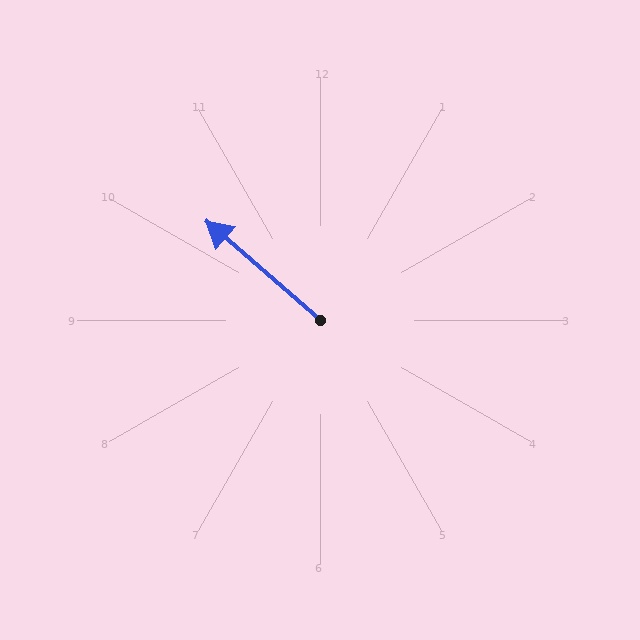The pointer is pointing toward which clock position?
Roughly 10 o'clock.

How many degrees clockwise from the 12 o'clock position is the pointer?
Approximately 311 degrees.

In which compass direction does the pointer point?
Northwest.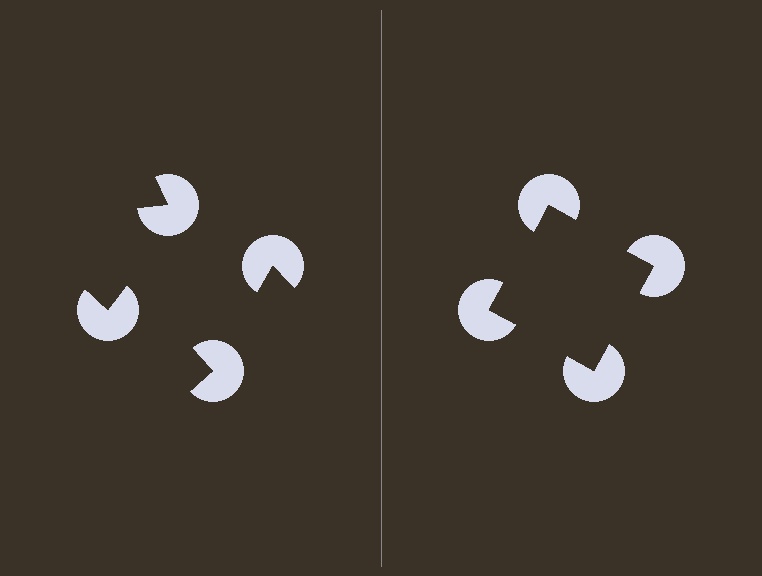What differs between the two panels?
The pac-man discs are positioned identically on both sides; only the wedge orientations differ. On the right they align to a square; on the left they are misaligned.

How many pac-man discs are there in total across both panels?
8 — 4 on each side.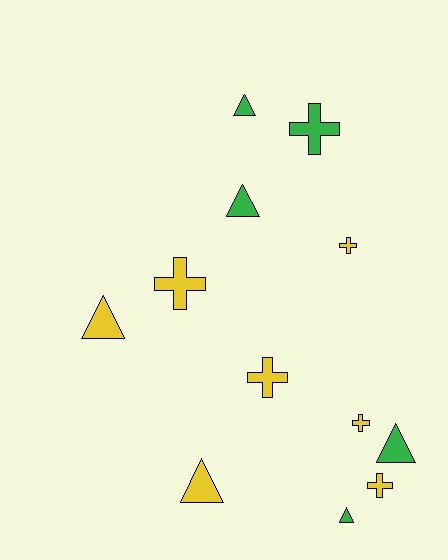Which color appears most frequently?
Yellow, with 7 objects.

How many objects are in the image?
There are 12 objects.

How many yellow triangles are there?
There are 2 yellow triangles.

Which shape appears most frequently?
Cross, with 6 objects.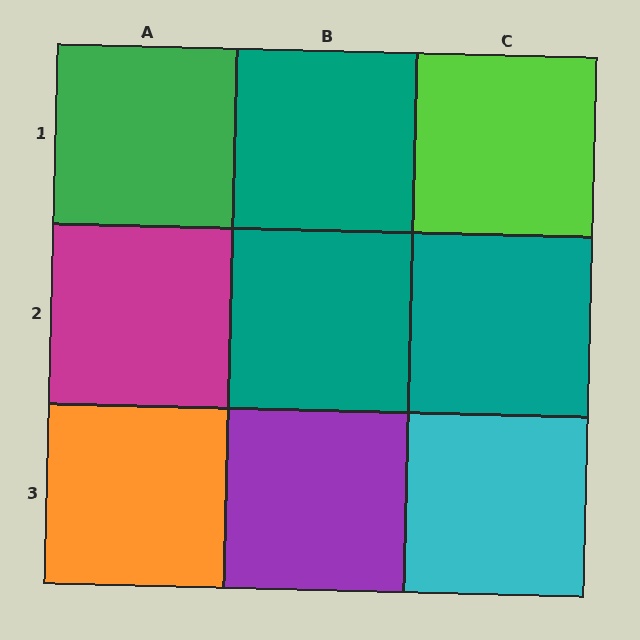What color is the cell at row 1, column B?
Teal.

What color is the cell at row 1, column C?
Lime.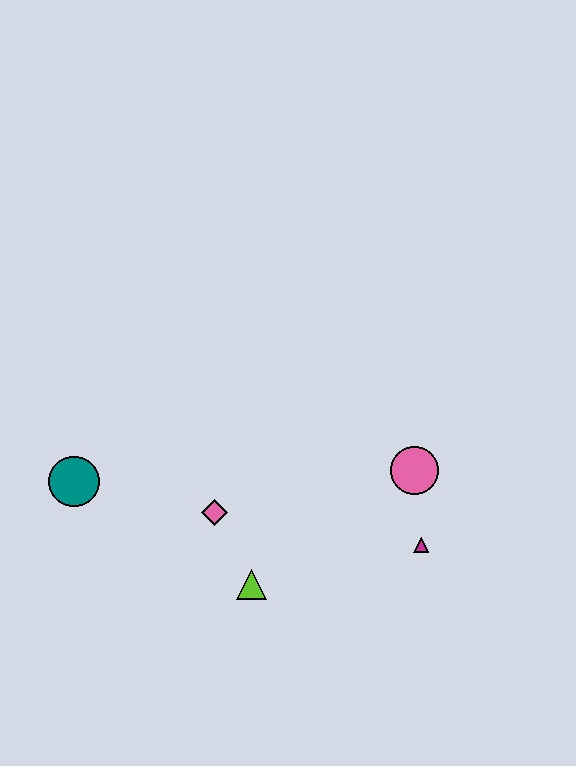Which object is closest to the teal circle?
The pink diamond is closest to the teal circle.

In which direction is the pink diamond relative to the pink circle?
The pink diamond is to the left of the pink circle.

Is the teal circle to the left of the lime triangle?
Yes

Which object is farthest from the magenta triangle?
The teal circle is farthest from the magenta triangle.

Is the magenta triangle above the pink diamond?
No